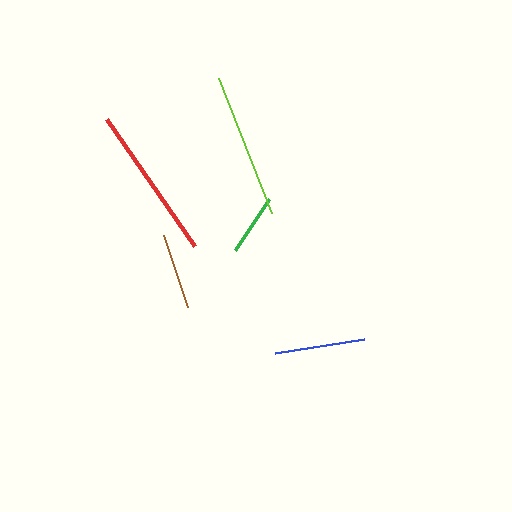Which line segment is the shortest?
The green line is the shortest at approximately 61 pixels.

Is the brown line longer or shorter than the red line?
The red line is longer than the brown line.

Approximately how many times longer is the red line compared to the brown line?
The red line is approximately 2.0 times the length of the brown line.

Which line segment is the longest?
The red line is the longest at approximately 154 pixels.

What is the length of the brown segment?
The brown segment is approximately 76 pixels long.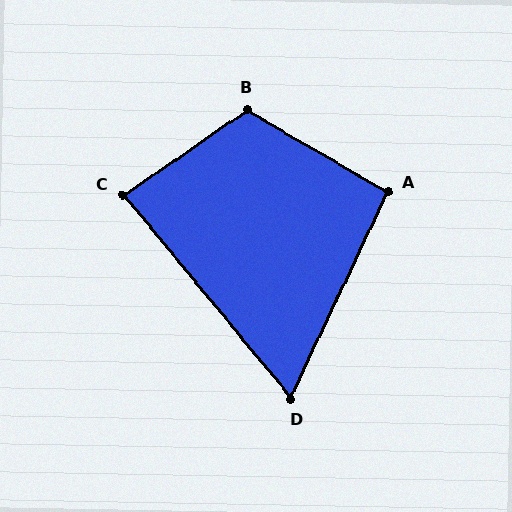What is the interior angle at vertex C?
Approximately 85 degrees (acute).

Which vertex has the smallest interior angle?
D, at approximately 65 degrees.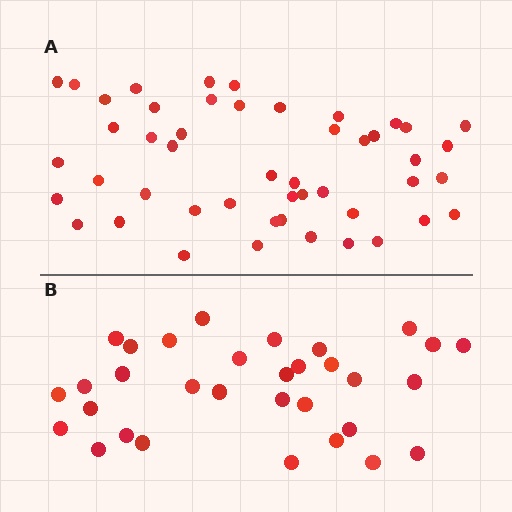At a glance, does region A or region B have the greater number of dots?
Region A (the top region) has more dots.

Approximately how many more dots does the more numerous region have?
Region A has approximately 15 more dots than region B.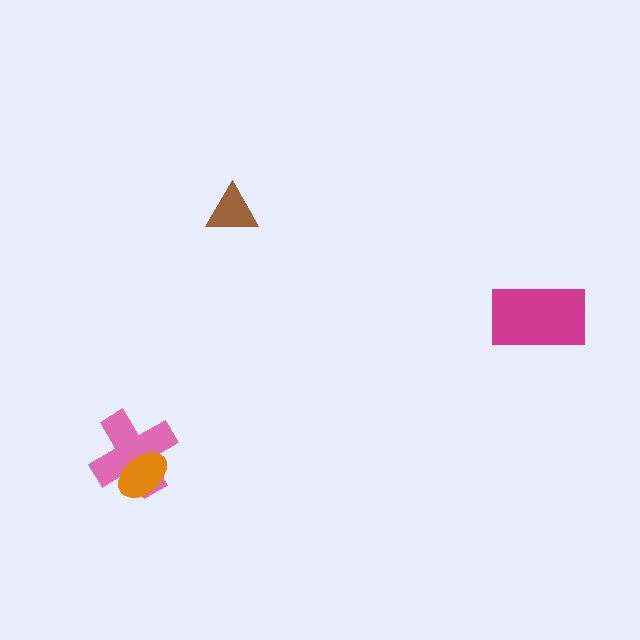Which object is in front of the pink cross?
The orange ellipse is in front of the pink cross.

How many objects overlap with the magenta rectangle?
0 objects overlap with the magenta rectangle.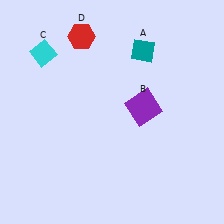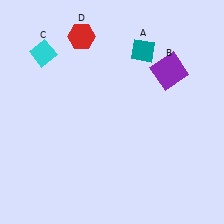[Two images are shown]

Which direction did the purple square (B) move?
The purple square (B) moved up.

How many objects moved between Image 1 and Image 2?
1 object moved between the two images.